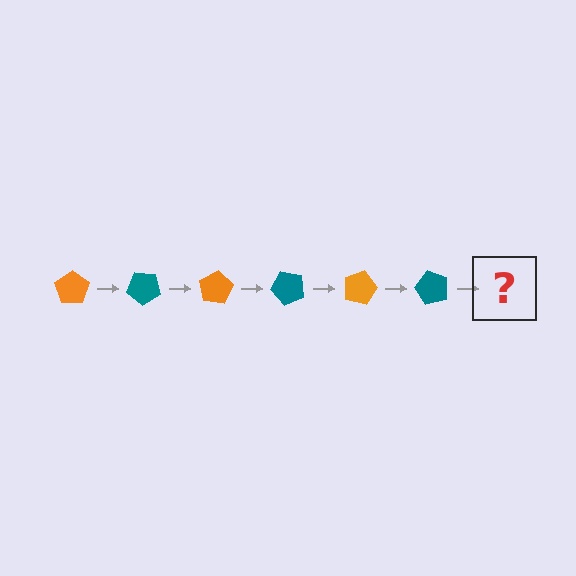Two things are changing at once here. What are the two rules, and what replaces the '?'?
The two rules are that it rotates 40 degrees each step and the color cycles through orange and teal. The '?' should be an orange pentagon, rotated 240 degrees from the start.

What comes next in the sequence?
The next element should be an orange pentagon, rotated 240 degrees from the start.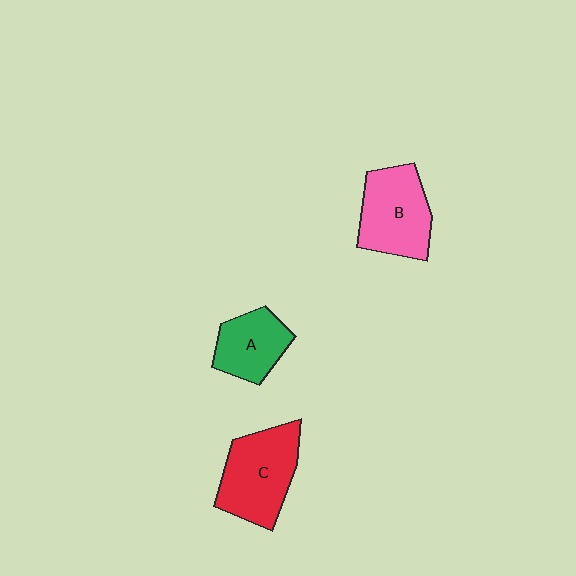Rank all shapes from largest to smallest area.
From largest to smallest: C (red), B (pink), A (green).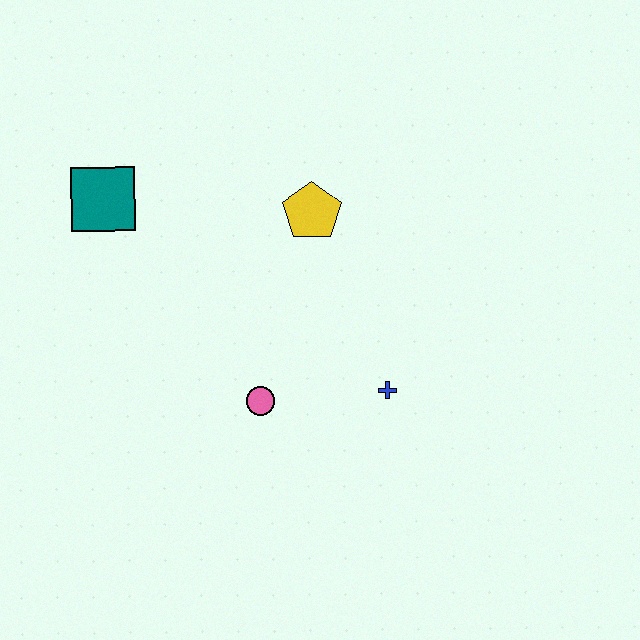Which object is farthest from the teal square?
The blue cross is farthest from the teal square.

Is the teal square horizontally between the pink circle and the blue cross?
No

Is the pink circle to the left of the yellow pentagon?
Yes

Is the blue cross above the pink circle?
Yes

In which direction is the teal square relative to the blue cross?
The teal square is to the left of the blue cross.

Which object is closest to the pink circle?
The blue cross is closest to the pink circle.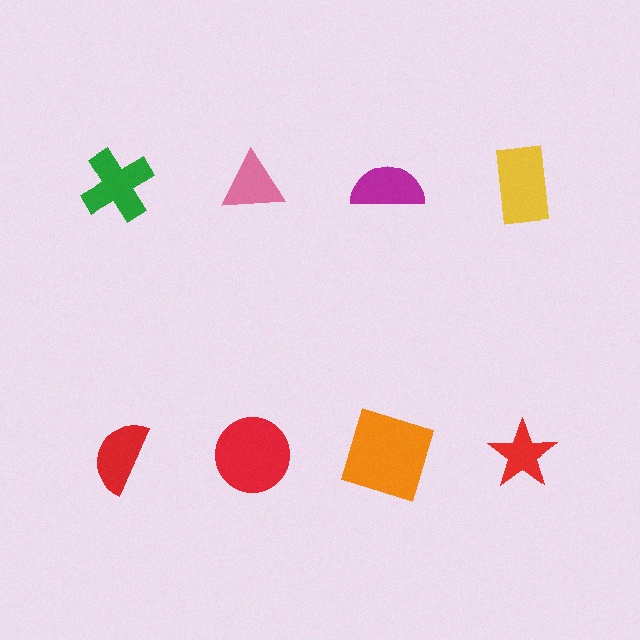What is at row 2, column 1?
A red semicircle.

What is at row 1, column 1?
A green cross.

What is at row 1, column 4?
A yellow rectangle.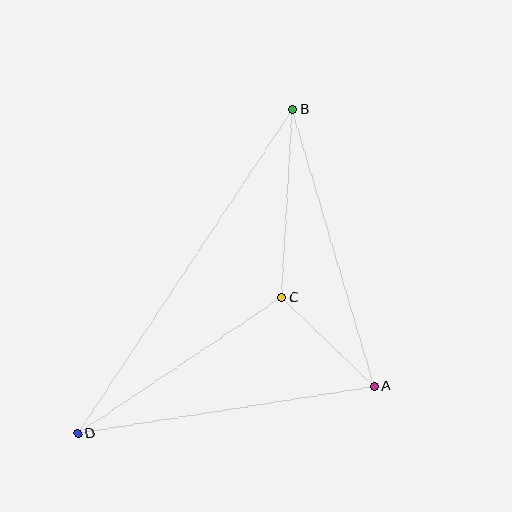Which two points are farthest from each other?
Points B and D are farthest from each other.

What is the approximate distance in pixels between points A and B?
The distance between A and B is approximately 289 pixels.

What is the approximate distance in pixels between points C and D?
The distance between C and D is approximately 245 pixels.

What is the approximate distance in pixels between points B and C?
The distance between B and C is approximately 188 pixels.